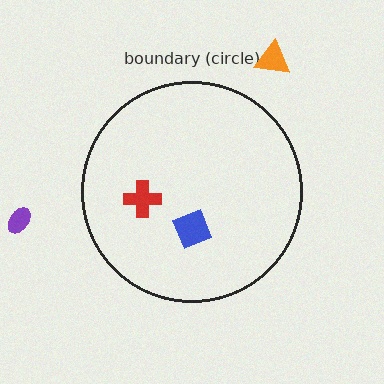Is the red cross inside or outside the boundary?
Inside.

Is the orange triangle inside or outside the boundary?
Outside.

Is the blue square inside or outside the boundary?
Inside.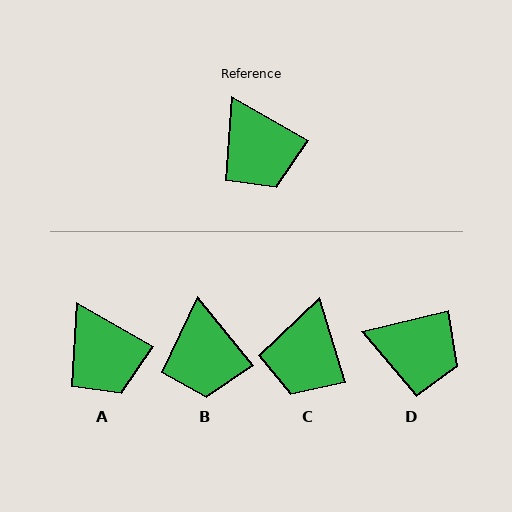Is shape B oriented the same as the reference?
No, it is off by about 22 degrees.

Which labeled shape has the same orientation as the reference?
A.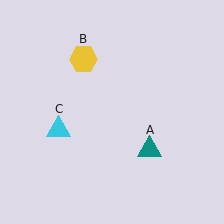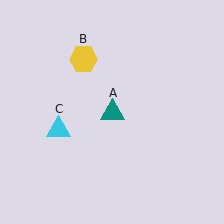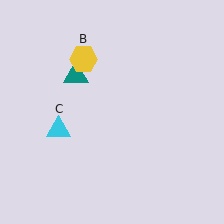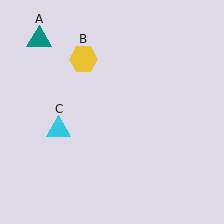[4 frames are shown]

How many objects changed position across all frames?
1 object changed position: teal triangle (object A).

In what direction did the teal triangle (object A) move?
The teal triangle (object A) moved up and to the left.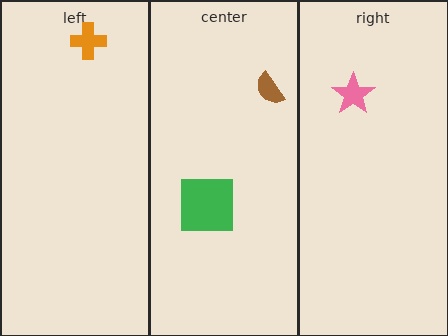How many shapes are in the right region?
1.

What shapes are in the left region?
The orange cross.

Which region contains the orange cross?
The left region.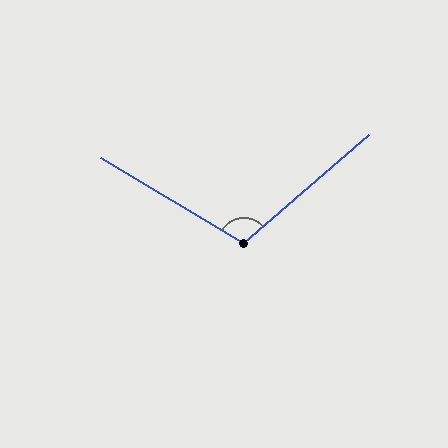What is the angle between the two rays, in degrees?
Approximately 108 degrees.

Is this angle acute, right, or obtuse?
It is obtuse.